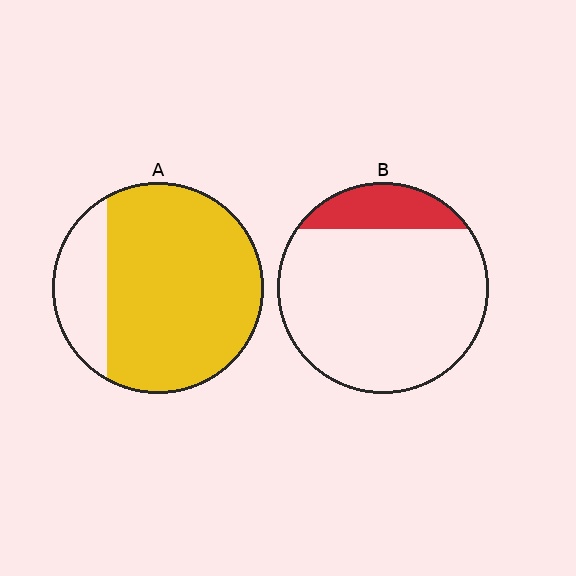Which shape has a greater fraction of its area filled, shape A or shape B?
Shape A.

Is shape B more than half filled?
No.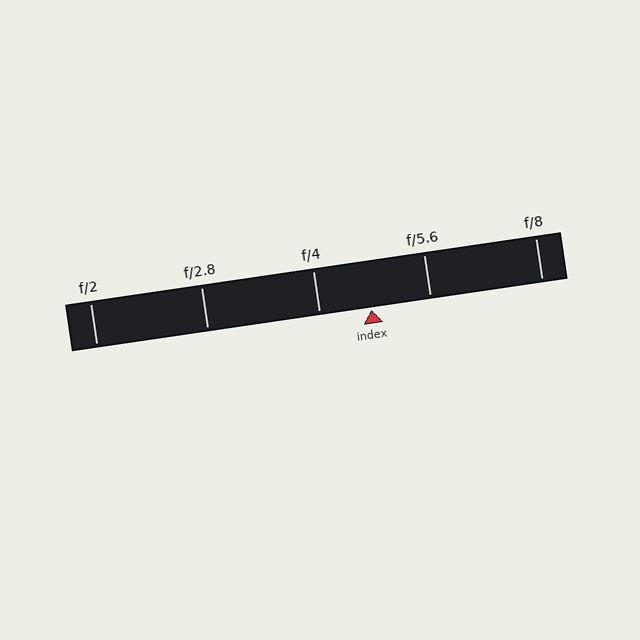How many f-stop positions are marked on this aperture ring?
There are 5 f-stop positions marked.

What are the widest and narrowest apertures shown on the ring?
The widest aperture shown is f/2 and the narrowest is f/8.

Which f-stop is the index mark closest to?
The index mark is closest to f/4.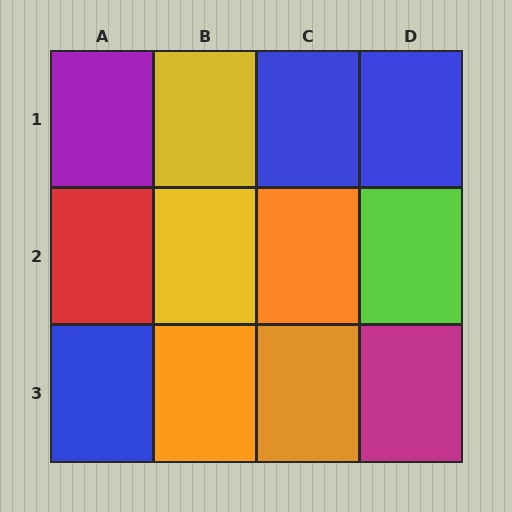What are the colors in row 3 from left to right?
Blue, orange, orange, magenta.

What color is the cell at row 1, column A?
Purple.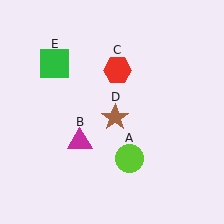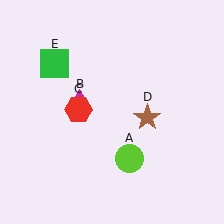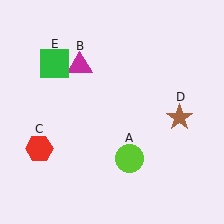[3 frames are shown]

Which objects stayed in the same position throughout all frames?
Lime circle (object A) and green square (object E) remained stationary.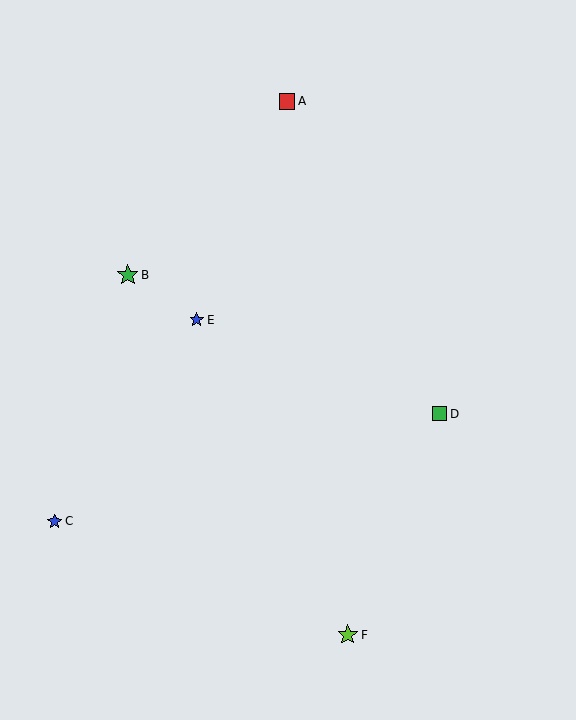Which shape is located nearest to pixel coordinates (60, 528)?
The blue star (labeled C) at (54, 521) is nearest to that location.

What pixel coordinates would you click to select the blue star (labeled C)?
Click at (54, 521) to select the blue star C.